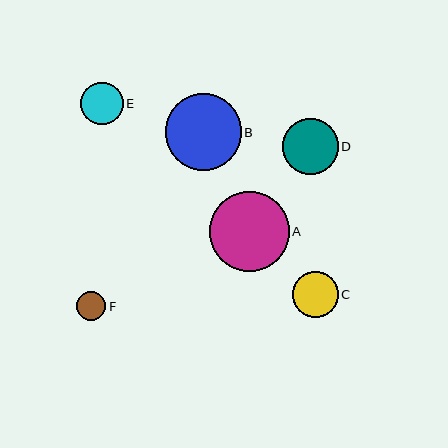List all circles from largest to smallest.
From largest to smallest: A, B, D, C, E, F.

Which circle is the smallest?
Circle F is the smallest with a size of approximately 29 pixels.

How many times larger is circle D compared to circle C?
Circle D is approximately 1.2 times the size of circle C.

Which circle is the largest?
Circle A is the largest with a size of approximately 80 pixels.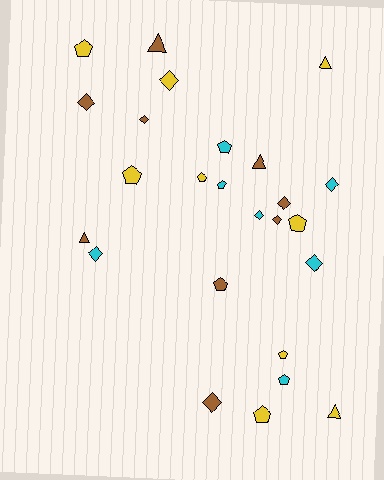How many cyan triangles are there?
There are no cyan triangles.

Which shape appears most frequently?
Diamond, with 10 objects.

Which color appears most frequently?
Yellow, with 9 objects.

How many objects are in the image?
There are 25 objects.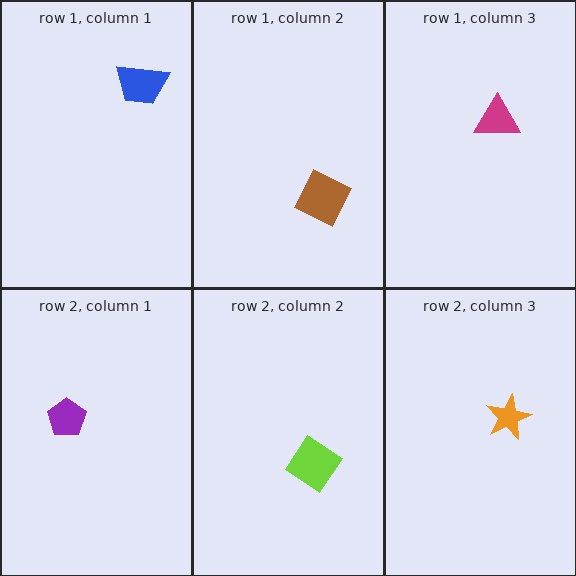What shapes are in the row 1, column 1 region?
The blue trapezoid.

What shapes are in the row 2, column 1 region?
The purple pentagon.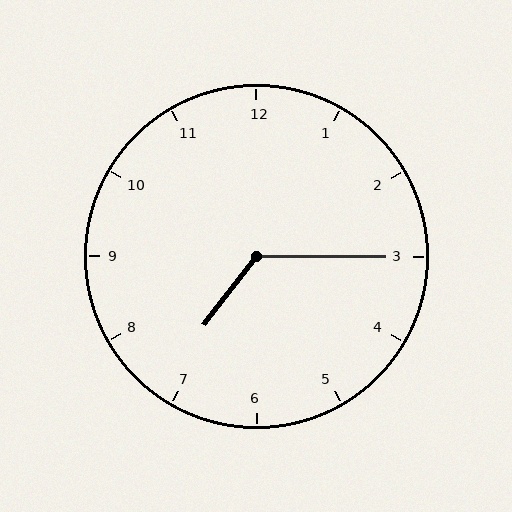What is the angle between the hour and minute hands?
Approximately 128 degrees.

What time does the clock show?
7:15.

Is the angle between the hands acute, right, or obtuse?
It is obtuse.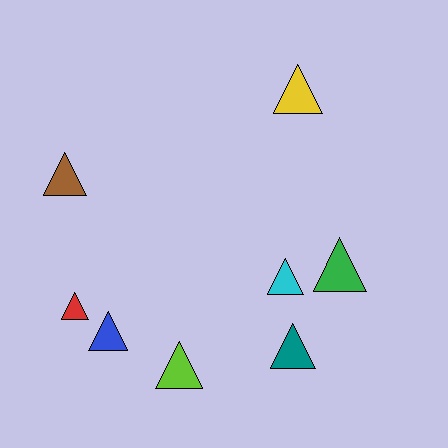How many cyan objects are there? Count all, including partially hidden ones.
There is 1 cyan object.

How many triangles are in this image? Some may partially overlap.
There are 8 triangles.